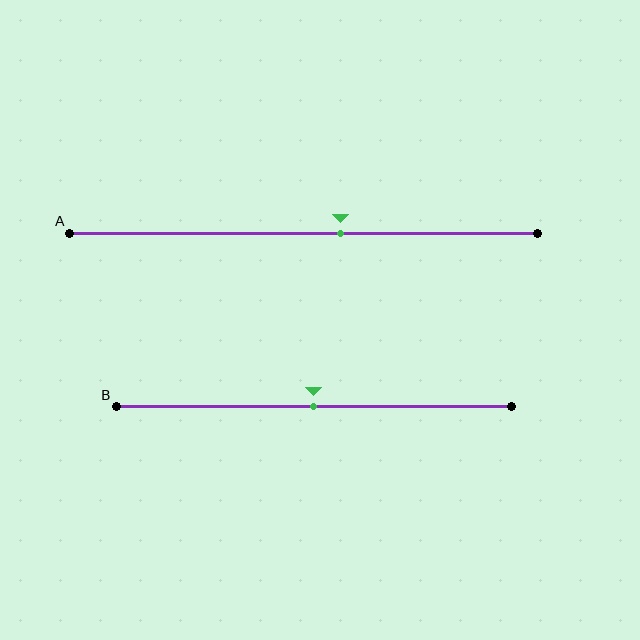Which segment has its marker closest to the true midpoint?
Segment B has its marker closest to the true midpoint.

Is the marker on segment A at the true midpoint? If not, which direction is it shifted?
No, the marker on segment A is shifted to the right by about 8% of the segment length.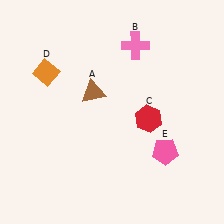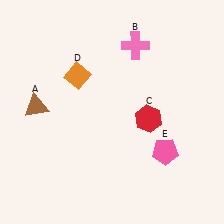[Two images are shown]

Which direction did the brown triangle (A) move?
The brown triangle (A) moved left.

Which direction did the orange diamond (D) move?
The orange diamond (D) moved right.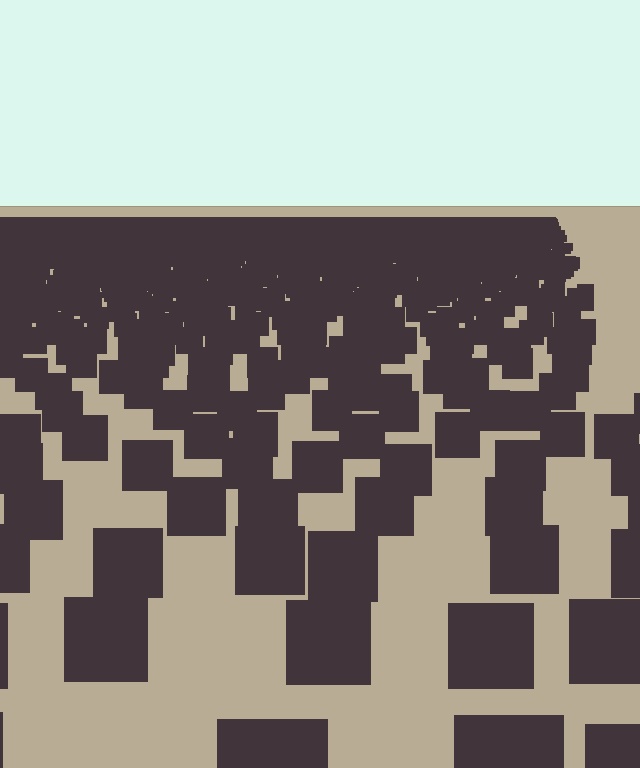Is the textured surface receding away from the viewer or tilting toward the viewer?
The surface is receding away from the viewer. Texture elements get smaller and denser toward the top.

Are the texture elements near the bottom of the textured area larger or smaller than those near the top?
Larger. Near the bottom, elements are closer to the viewer and appear at a bigger on-screen size.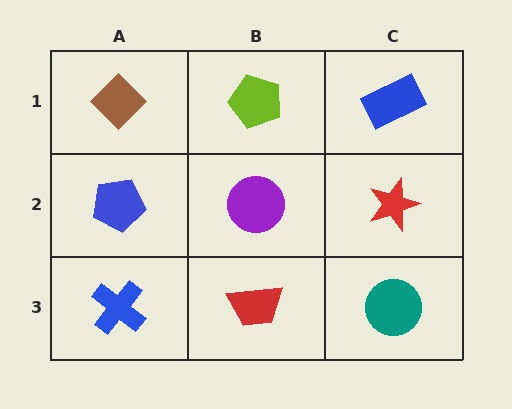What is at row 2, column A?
A blue pentagon.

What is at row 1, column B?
A lime pentagon.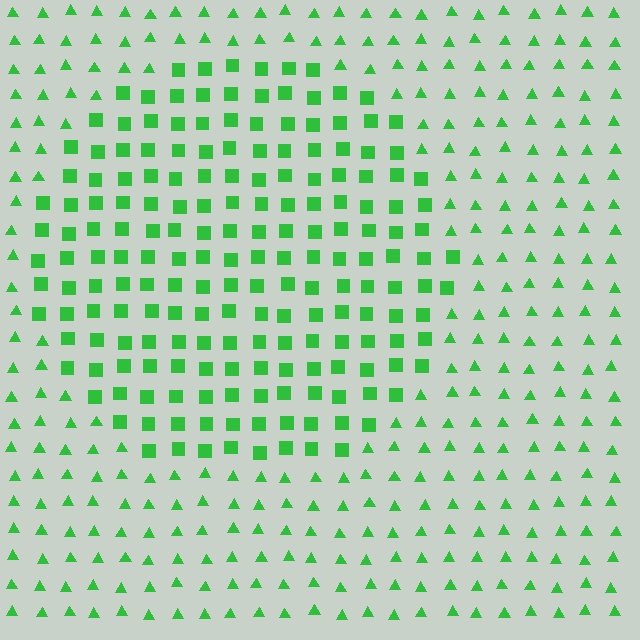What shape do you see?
I see a circle.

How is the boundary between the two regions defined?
The boundary is defined by a change in element shape: squares inside vs. triangles outside. All elements share the same color and spacing.